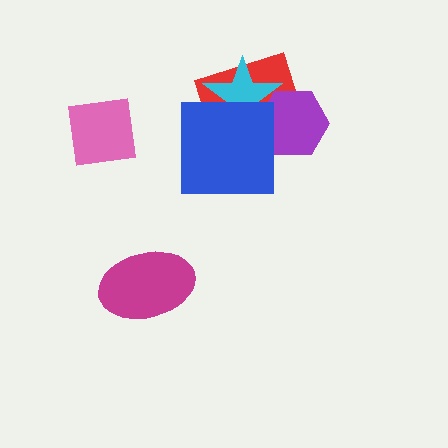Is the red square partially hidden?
Yes, it is partially covered by another shape.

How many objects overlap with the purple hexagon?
3 objects overlap with the purple hexagon.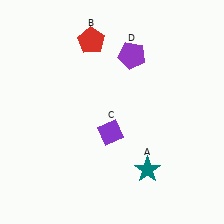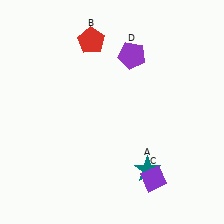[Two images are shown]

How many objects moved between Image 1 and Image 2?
1 object moved between the two images.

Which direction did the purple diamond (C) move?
The purple diamond (C) moved down.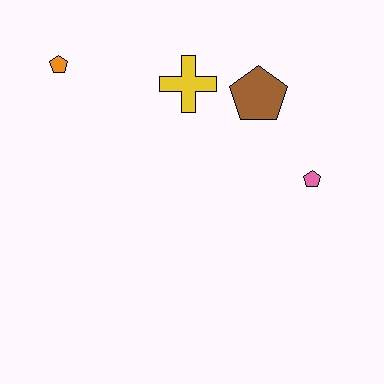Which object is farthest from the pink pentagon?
The orange pentagon is farthest from the pink pentagon.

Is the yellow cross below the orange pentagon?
Yes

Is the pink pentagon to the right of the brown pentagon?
Yes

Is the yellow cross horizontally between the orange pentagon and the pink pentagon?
Yes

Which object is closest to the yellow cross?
The brown pentagon is closest to the yellow cross.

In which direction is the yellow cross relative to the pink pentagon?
The yellow cross is to the left of the pink pentagon.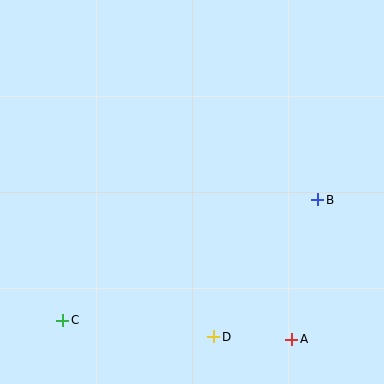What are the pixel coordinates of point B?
Point B is at (318, 200).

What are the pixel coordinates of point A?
Point A is at (292, 339).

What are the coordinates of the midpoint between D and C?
The midpoint between D and C is at (138, 328).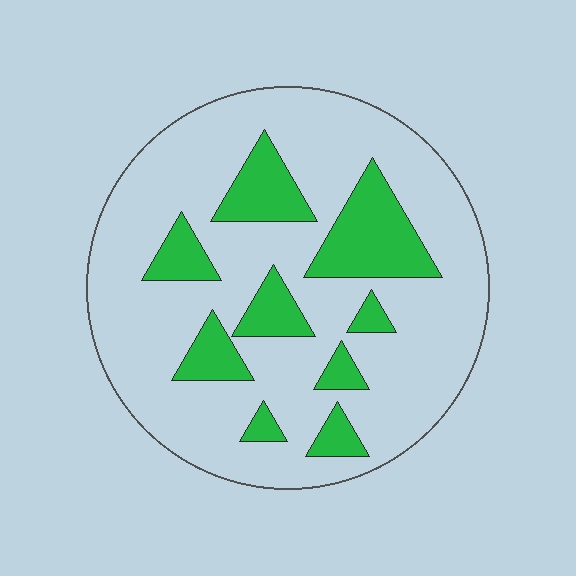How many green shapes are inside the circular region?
9.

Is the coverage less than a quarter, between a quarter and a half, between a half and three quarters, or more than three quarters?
Less than a quarter.